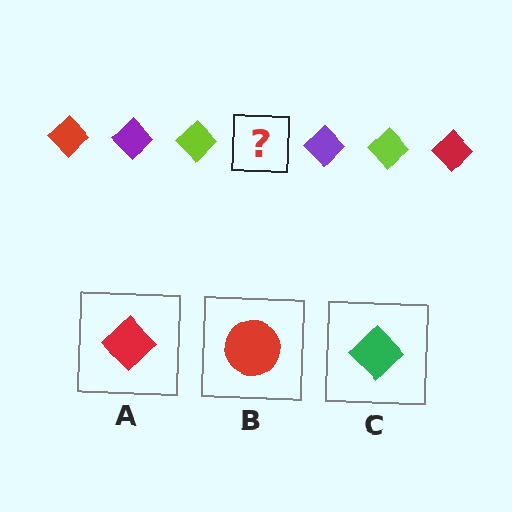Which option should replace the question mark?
Option A.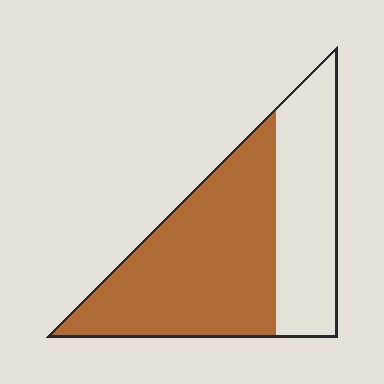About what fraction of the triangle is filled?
About five eighths (5/8).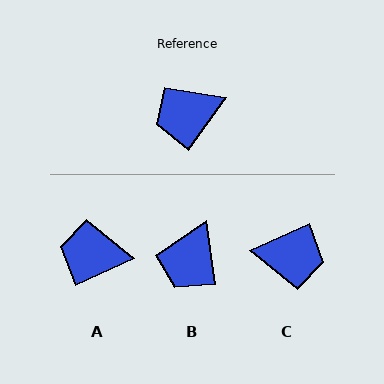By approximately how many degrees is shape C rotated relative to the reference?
Approximately 149 degrees counter-clockwise.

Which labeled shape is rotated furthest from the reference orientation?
C, about 149 degrees away.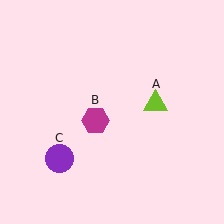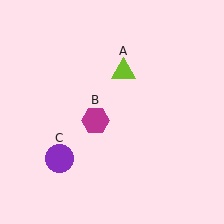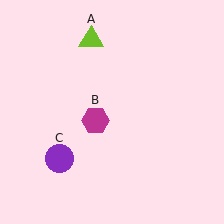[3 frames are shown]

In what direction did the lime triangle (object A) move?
The lime triangle (object A) moved up and to the left.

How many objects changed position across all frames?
1 object changed position: lime triangle (object A).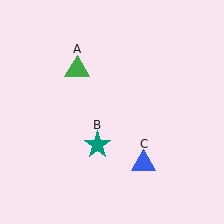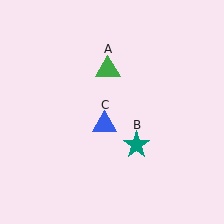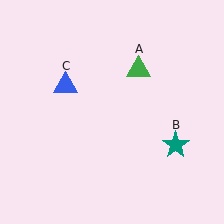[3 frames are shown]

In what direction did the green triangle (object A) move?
The green triangle (object A) moved right.